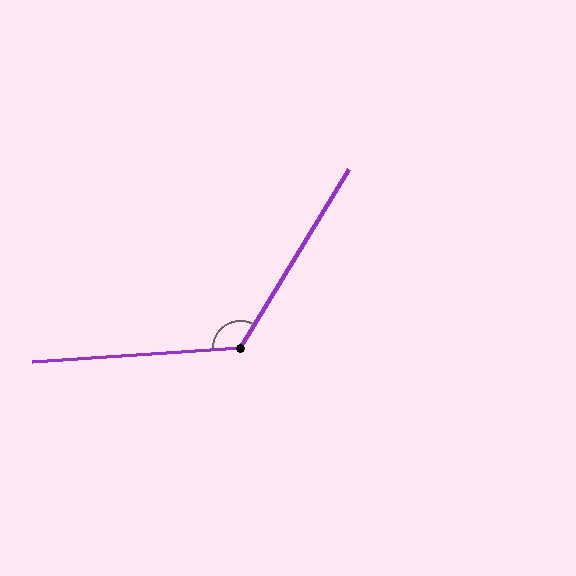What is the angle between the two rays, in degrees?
Approximately 125 degrees.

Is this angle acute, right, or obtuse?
It is obtuse.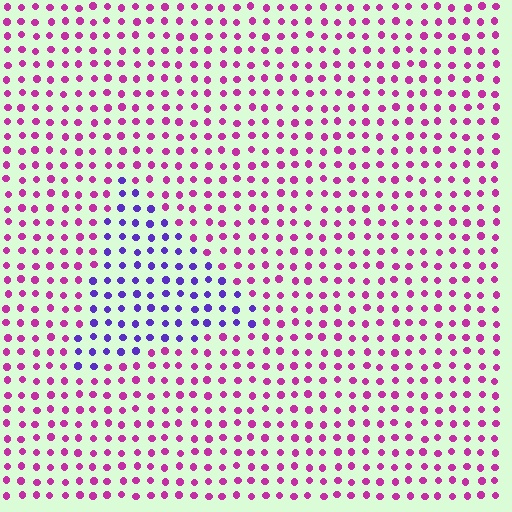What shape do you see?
I see a triangle.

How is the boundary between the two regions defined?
The boundary is defined purely by a slight shift in hue (about 55 degrees). Spacing, size, and orientation are identical on both sides.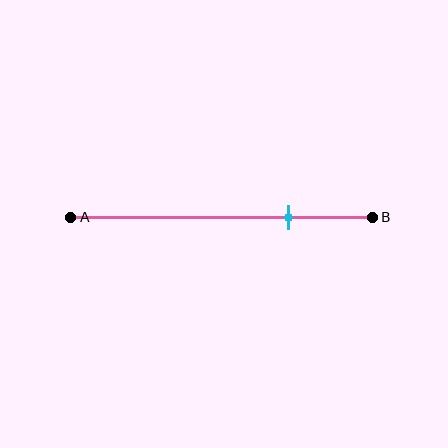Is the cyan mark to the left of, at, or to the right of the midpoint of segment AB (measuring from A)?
The cyan mark is to the right of the midpoint of segment AB.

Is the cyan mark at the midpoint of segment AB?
No, the mark is at about 70% from A, not at the 50% midpoint.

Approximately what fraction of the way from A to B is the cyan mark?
The cyan mark is approximately 70% of the way from A to B.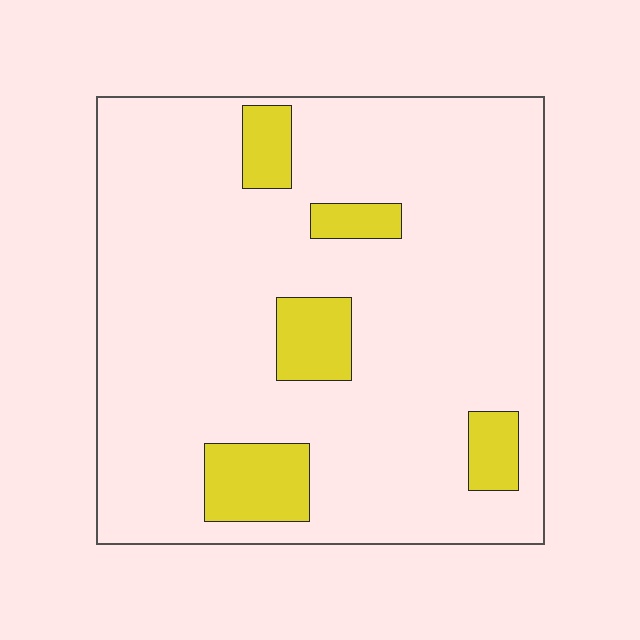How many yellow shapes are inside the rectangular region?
5.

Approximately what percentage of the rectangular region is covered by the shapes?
Approximately 15%.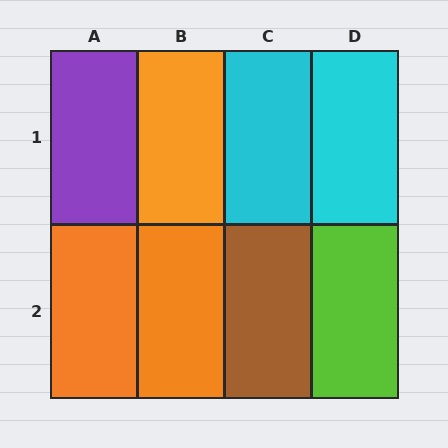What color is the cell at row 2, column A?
Orange.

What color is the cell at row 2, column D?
Lime.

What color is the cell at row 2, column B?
Orange.